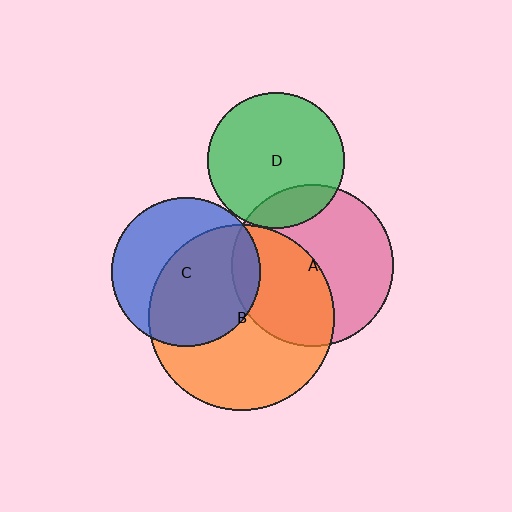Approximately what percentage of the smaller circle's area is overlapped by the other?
Approximately 60%.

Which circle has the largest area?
Circle B (orange).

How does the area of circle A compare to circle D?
Approximately 1.4 times.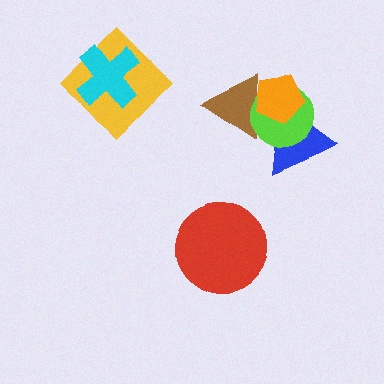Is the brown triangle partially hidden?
Yes, it is partially covered by another shape.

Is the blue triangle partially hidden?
Yes, it is partially covered by another shape.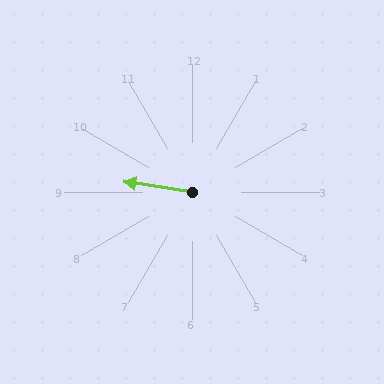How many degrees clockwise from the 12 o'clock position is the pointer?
Approximately 278 degrees.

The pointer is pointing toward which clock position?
Roughly 9 o'clock.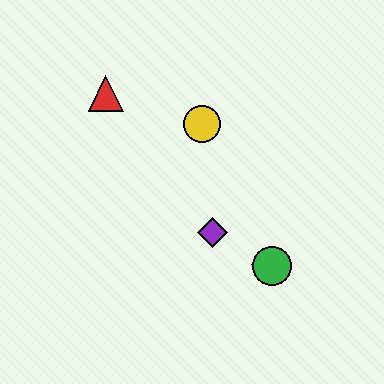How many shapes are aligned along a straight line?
3 shapes (the blue diamond, the green circle, the purple diamond) are aligned along a straight line.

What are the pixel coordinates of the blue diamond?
The blue diamond is at (270, 265).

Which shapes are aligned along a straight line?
The blue diamond, the green circle, the purple diamond are aligned along a straight line.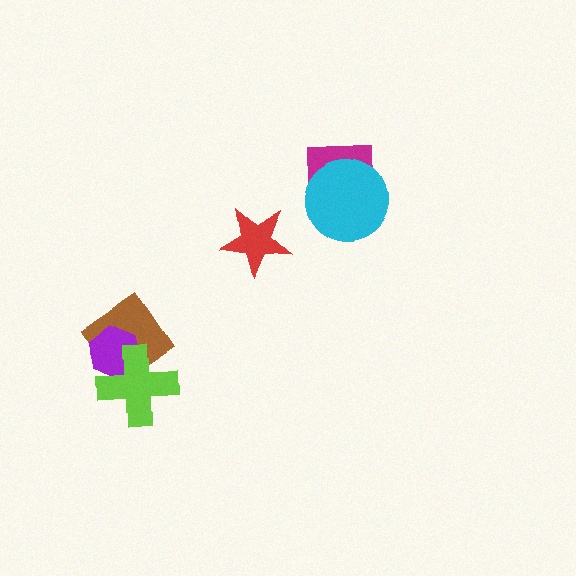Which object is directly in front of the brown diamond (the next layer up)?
The purple hexagon is directly in front of the brown diamond.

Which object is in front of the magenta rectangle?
The cyan circle is in front of the magenta rectangle.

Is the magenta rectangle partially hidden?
Yes, it is partially covered by another shape.